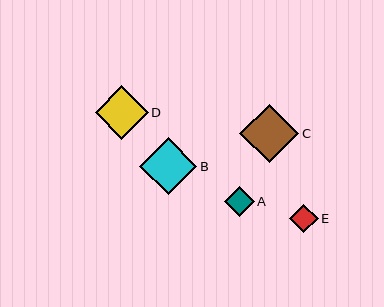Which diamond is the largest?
Diamond C is the largest with a size of approximately 59 pixels.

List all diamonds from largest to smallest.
From largest to smallest: C, B, D, A, E.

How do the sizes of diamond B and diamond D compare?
Diamond B and diamond D are approximately the same size.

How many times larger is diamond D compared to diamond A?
Diamond D is approximately 1.8 times the size of diamond A.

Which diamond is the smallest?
Diamond E is the smallest with a size of approximately 29 pixels.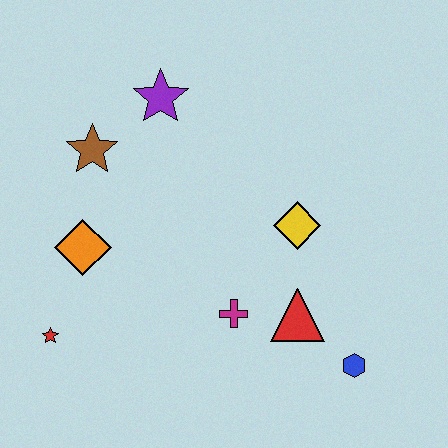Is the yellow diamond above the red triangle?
Yes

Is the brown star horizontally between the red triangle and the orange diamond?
Yes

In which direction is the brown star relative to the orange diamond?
The brown star is above the orange diamond.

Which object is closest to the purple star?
The brown star is closest to the purple star.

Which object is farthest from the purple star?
The blue hexagon is farthest from the purple star.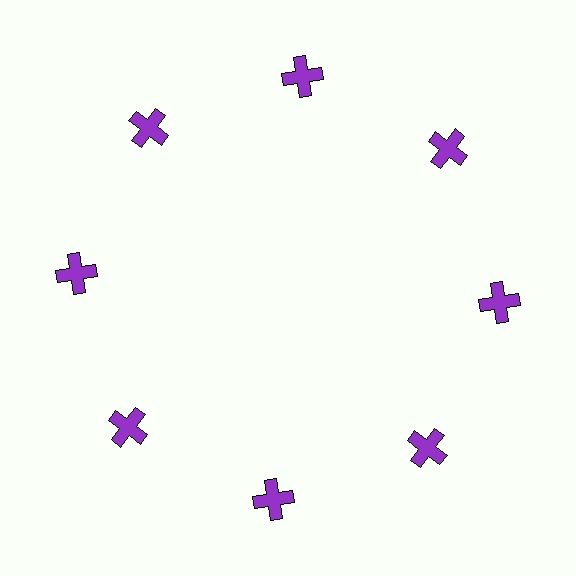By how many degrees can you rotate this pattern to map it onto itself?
The pattern maps onto itself every 45 degrees of rotation.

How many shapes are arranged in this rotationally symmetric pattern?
There are 8 shapes, arranged in 8 groups of 1.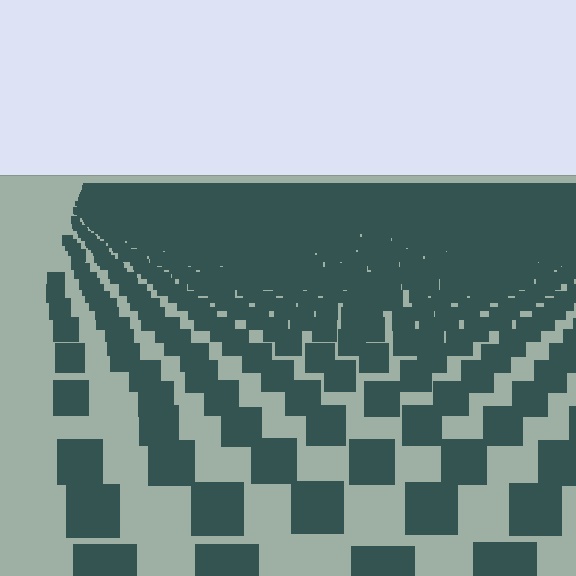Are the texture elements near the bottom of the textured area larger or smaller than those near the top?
Larger. Near the bottom, elements are closer to the viewer and appear at a bigger on-screen size.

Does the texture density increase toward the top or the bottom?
Density increases toward the top.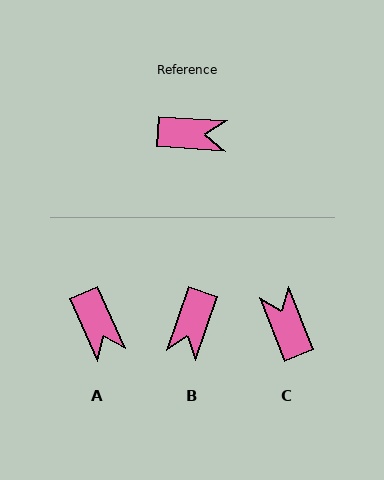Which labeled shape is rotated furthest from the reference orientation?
C, about 115 degrees away.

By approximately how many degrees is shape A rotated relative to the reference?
Approximately 62 degrees clockwise.